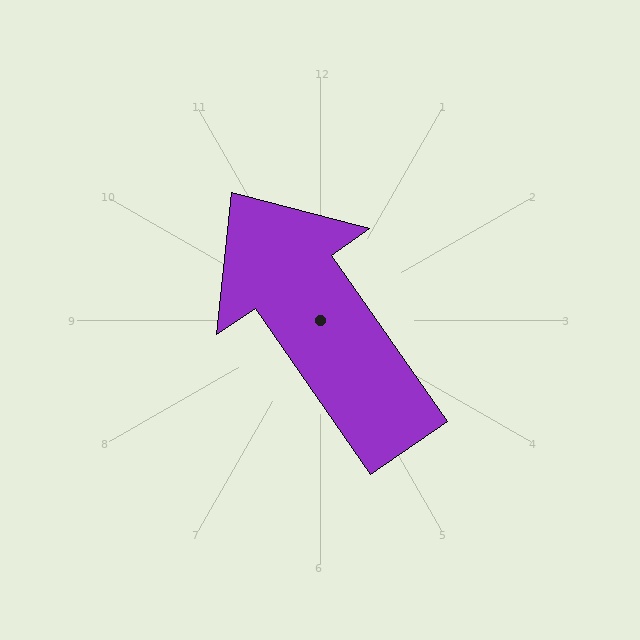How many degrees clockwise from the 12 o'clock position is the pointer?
Approximately 325 degrees.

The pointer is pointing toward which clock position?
Roughly 11 o'clock.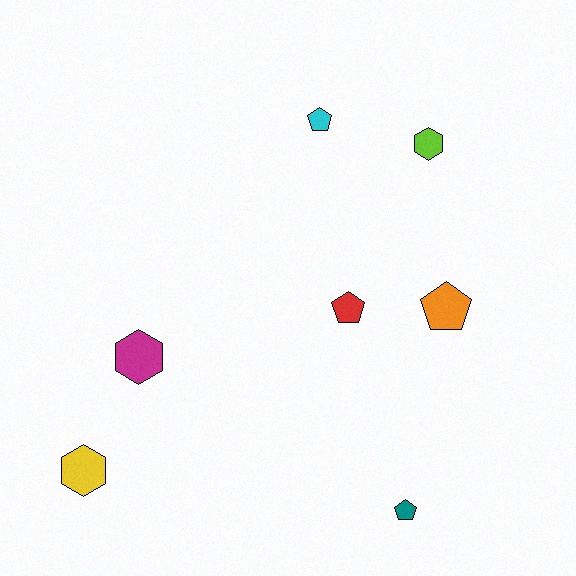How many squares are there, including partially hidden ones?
There are no squares.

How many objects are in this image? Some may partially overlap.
There are 7 objects.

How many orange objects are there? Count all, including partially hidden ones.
There is 1 orange object.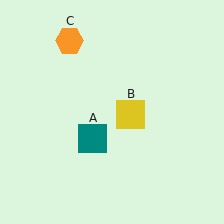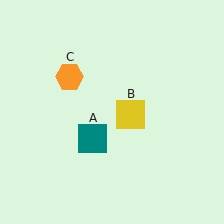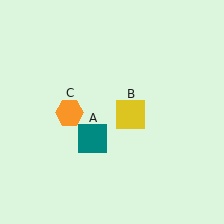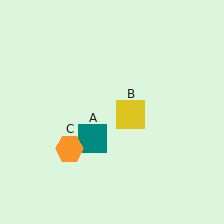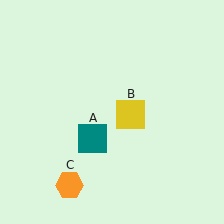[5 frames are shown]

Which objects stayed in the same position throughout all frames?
Teal square (object A) and yellow square (object B) remained stationary.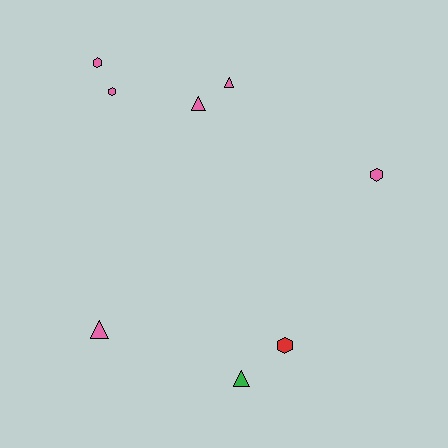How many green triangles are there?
There is 1 green triangle.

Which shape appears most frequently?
Triangle, with 4 objects.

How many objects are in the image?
There are 8 objects.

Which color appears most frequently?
Pink, with 6 objects.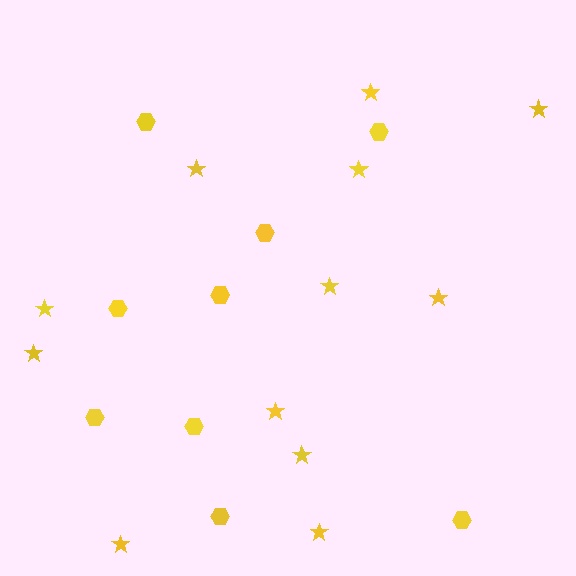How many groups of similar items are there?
There are 2 groups: one group of stars (12) and one group of hexagons (9).